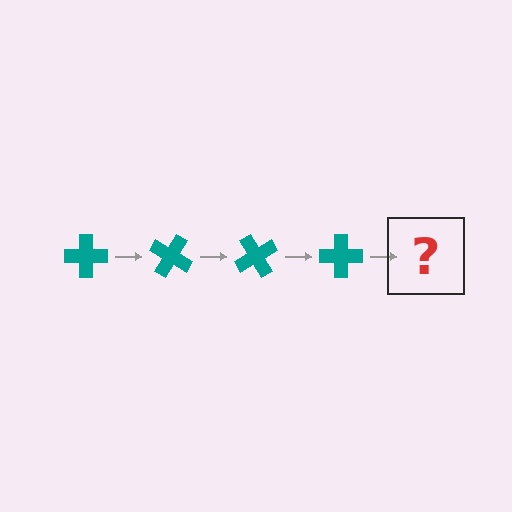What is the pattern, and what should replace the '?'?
The pattern is that the cross rotates 30 degrees each step. The '?' should be a teal cross rotated 120 degrees.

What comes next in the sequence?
The next element should be a teal cross rotated 120 degrees.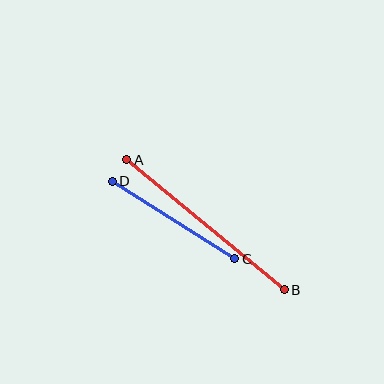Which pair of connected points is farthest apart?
Points A and B are farthest apart.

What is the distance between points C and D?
The distance is approximately 145 pixels.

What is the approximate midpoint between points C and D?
The midpoint is at approximately (174, 220) pixels.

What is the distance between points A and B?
The distance is approximately 204 pixels.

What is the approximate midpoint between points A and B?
The midpoint is at approximately (205, 225) pixels.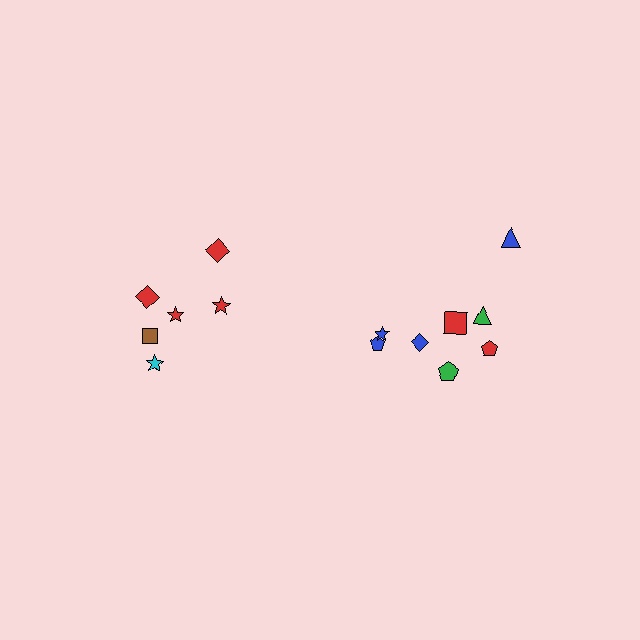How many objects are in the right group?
There are 8 objects.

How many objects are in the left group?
There are 6 objects.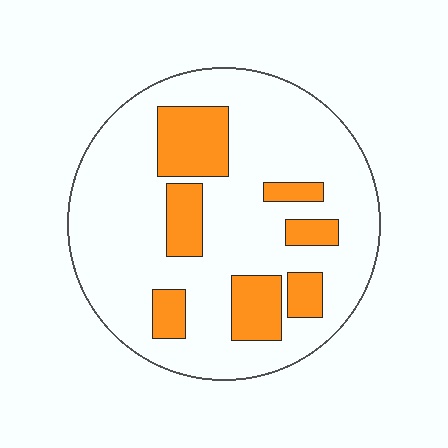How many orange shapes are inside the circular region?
7.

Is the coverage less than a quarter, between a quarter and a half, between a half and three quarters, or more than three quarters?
Less than a quarter.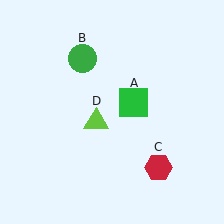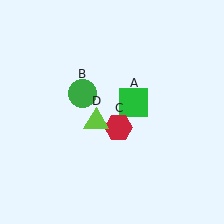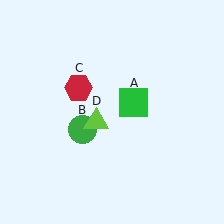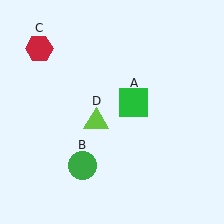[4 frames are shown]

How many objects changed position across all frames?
2 objects changed position: green circle (object B), red hexagon (object C).